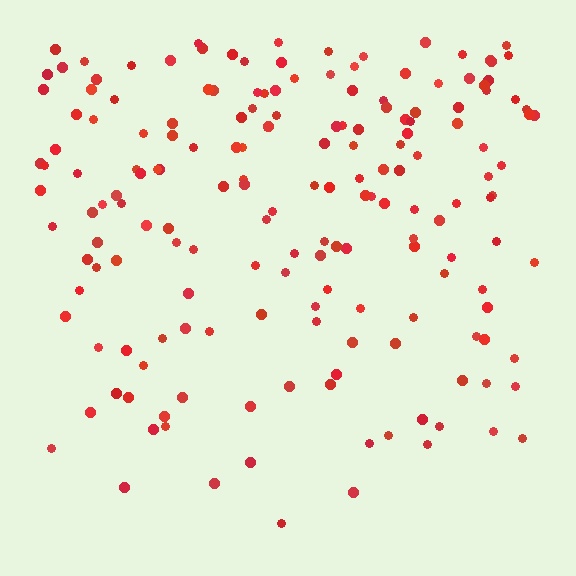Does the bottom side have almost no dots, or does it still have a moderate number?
Still a moderate number, just noticeably fewer than the top.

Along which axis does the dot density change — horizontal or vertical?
Vertical.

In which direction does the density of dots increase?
From bottom to top, with the top side densest.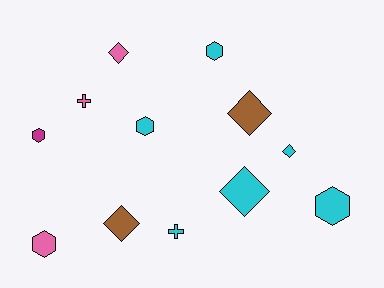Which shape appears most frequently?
Hexagon, with 5 objects.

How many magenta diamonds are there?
There are no magenta diamonds.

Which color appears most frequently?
Cyan, with 6 objects.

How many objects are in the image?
There are 12 objects.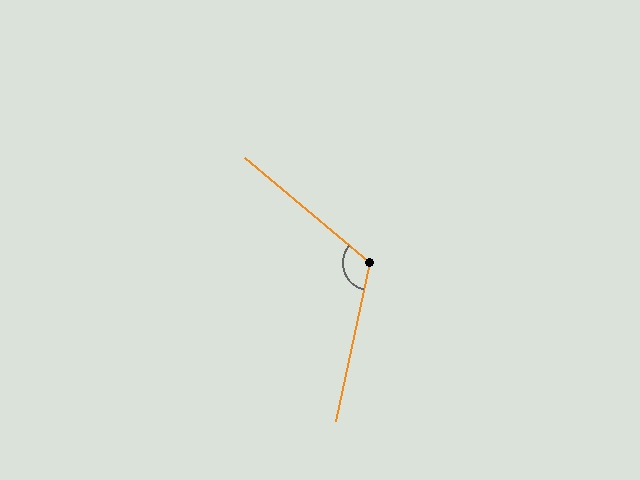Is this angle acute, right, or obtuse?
It is obtuse.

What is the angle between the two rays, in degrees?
Approximately 118 degrees.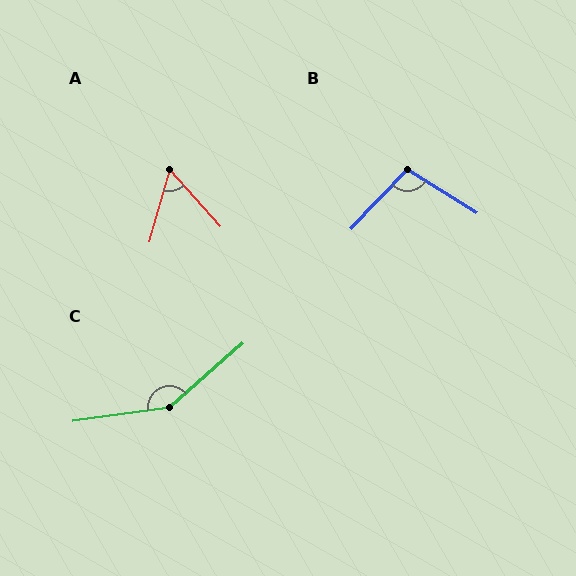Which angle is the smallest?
A, at approximately 58 degrees.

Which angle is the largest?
C, at approximately 147 degrees.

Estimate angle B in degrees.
Approximately 102 degrees.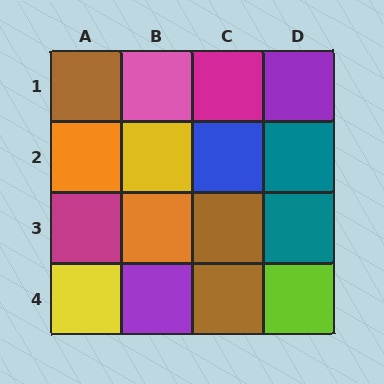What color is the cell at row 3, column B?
Orange.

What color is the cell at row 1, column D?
Purple.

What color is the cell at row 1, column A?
Brown.